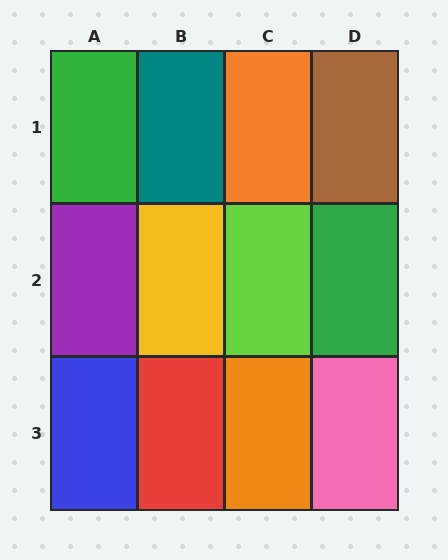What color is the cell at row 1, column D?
Brown.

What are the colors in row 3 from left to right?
Blue, red, orange, pink.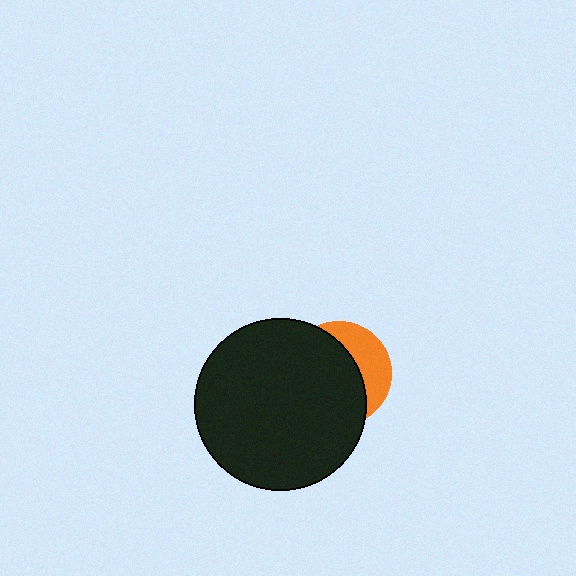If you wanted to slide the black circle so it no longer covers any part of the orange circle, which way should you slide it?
Slide it left — that is the most direct way to separate the two shapes.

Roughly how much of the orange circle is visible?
A small part of it is visible (roughly 32%).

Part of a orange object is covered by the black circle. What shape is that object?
It is a circle.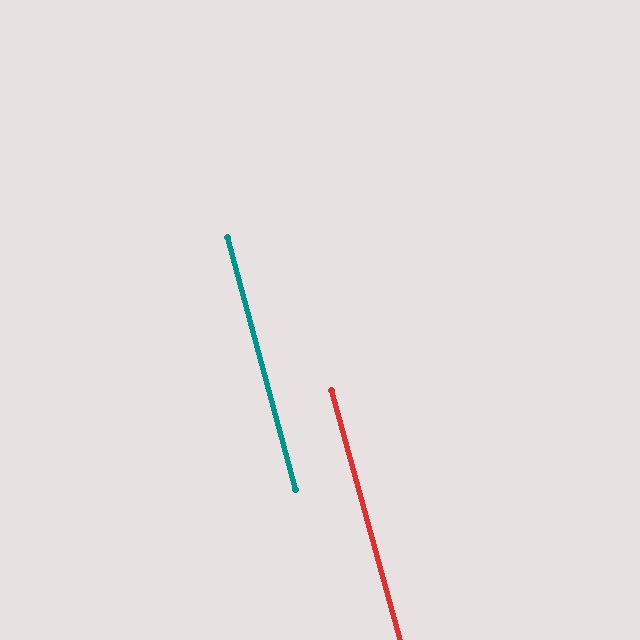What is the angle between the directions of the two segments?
Approximately 0 degrees.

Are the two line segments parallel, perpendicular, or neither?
Parallel — their directions differ by only 0.0°.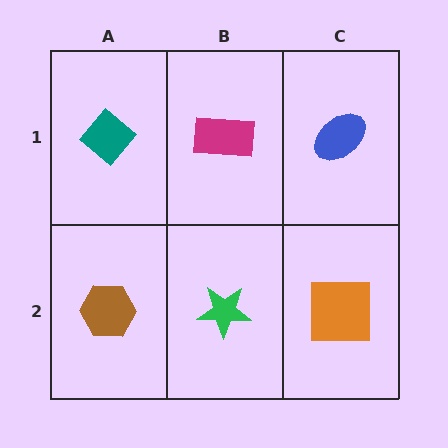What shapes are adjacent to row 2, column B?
A magenta rectangle (row 1, column B), a brown hexagon (row 2, column A), an orange square (row 2, column C).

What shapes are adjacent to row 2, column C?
A blue ellipse (row 1, column C), a green star (row 2, column B).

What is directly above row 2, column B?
A magenta rectangle.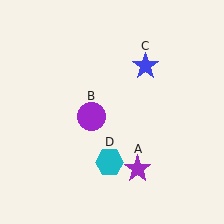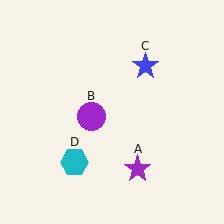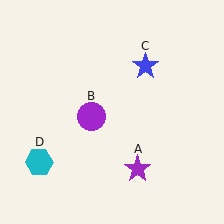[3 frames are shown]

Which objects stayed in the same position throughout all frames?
Purple star (object A) and purple circle (object B) and blue star (object C) remained stationary.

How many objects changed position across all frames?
1 object changed position: cyan hexagon (object D).